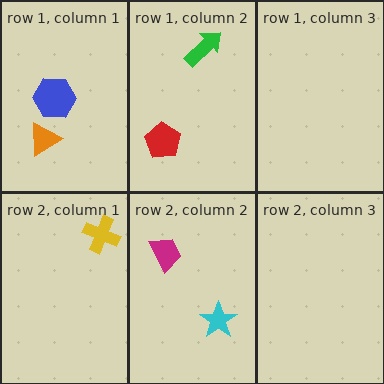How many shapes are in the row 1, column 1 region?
2.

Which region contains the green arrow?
The row 1, column 2 region.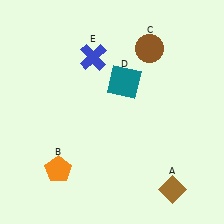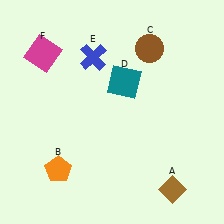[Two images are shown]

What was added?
A magenta square (F) was added in Image 2.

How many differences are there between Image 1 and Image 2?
There is 1 difference between the two images.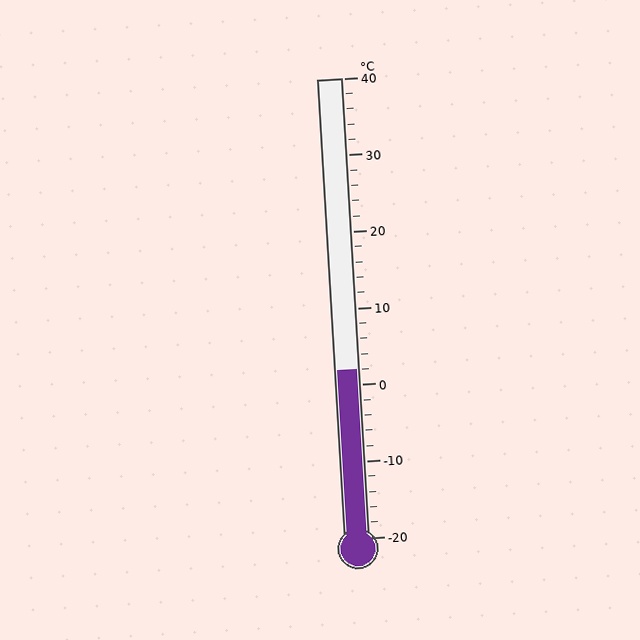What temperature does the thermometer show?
The thermometer shows approximately 2°C.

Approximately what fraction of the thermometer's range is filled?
The thermometer is filled to approximately 35% of its range.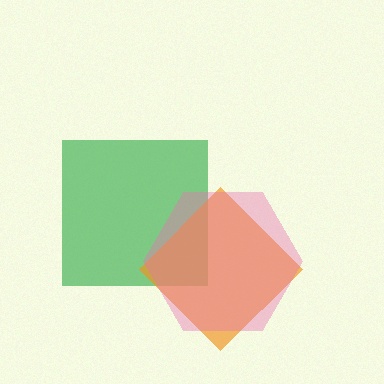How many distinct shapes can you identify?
There are 3 distinct shapes: a green square, an orange diamond, a pink hexagon.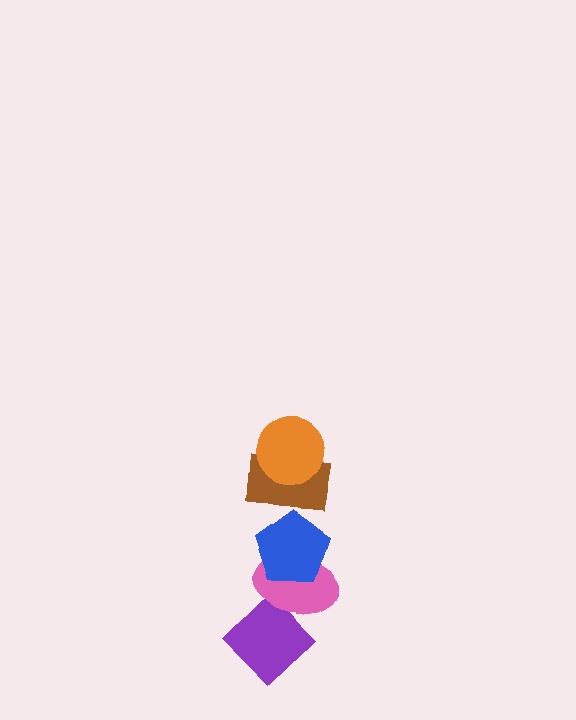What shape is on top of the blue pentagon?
The brown rectangle is on top of the blue pentagon.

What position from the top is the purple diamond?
The purple diamond is 5th from the top.